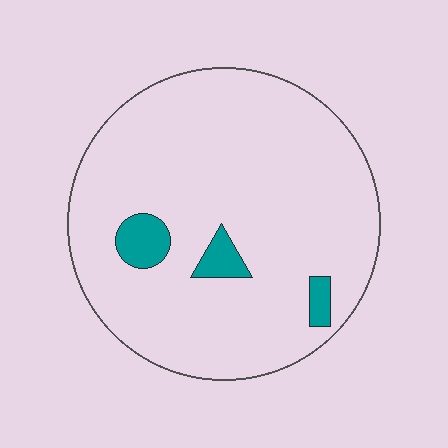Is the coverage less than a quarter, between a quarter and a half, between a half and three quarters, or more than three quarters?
Less than a quarter.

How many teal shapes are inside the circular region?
3.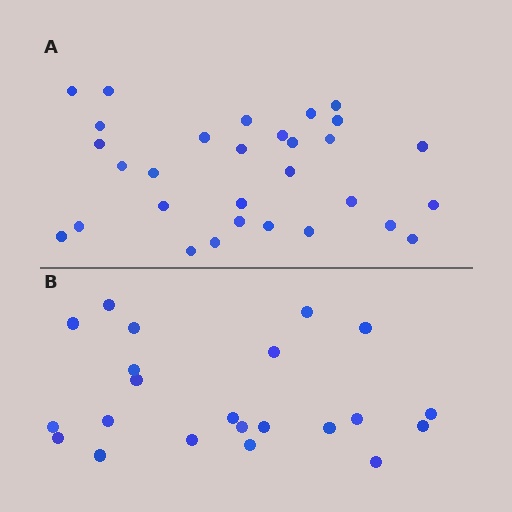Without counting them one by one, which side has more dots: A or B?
Region A (the top region) has more dots.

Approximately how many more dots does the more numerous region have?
Region A has roughly 8 or so more dots than region B.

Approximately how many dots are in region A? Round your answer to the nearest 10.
About 30 dots.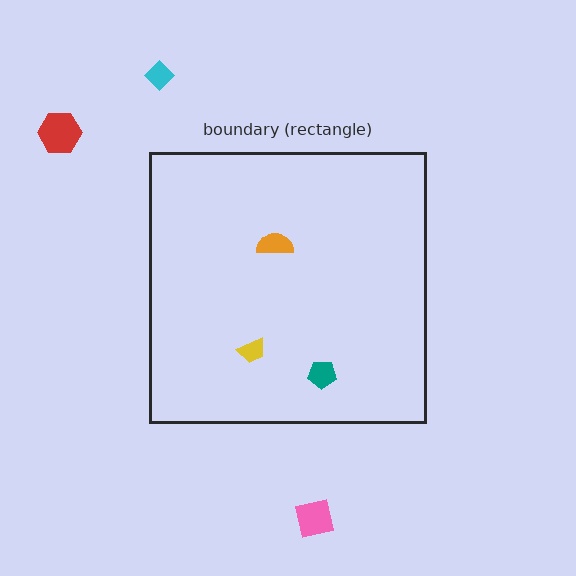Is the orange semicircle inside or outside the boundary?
Inside.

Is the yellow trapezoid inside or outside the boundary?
Inside.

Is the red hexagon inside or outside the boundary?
Outside.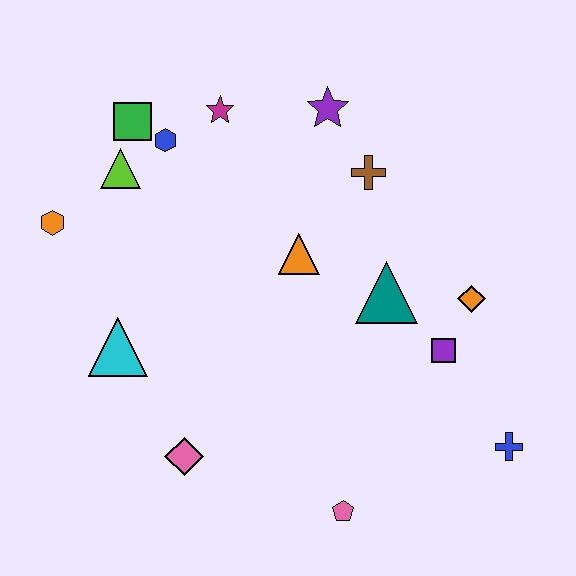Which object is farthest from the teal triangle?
The orange hexagon is farthest from the teal triangle.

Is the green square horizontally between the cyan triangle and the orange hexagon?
No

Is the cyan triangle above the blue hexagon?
No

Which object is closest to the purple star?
The brown cross is closest to the purple star.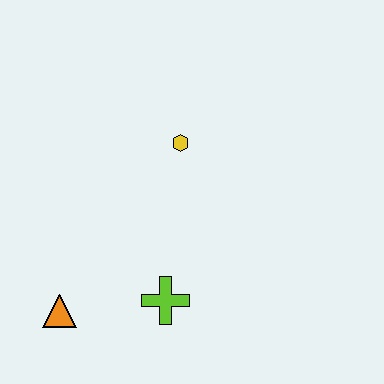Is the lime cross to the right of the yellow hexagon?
No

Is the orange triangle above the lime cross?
No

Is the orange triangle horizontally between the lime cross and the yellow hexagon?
No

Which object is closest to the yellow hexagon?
The lime cross is closest to the yellow hexagon.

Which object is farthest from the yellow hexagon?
The orange triangle is farthest from the yellow hexagon.